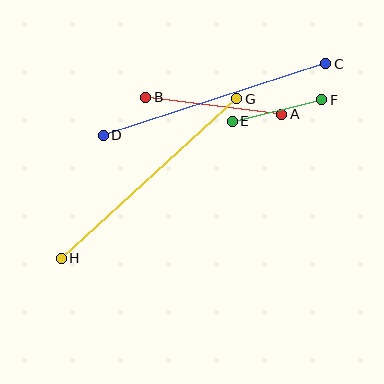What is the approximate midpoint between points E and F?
The midpoint is at approximately (277, 110) pixels.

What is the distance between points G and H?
The distance is approximately 237 pixels.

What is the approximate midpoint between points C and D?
The midpoint is at approximately (215, 100) pixels.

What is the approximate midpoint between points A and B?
The midpoint is at approximately (214, 106) pixels.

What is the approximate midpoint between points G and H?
The midpoint is at approximately (149, 178) pixels.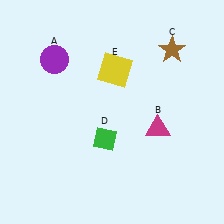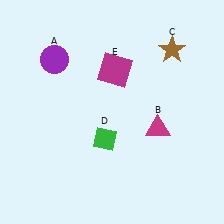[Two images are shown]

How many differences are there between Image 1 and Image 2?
There is 1 difference between the two images.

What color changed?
The square (E) changed from yellow in Image 1 to magenta in Image 2.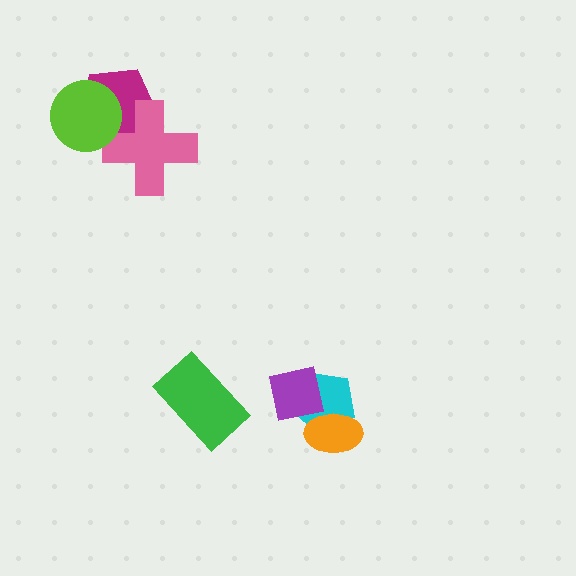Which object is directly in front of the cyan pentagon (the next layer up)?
The orange ellipse is directly in front of the cyan pentagon.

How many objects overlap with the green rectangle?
0 objects overlap with the green rectangle.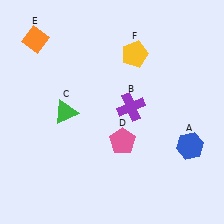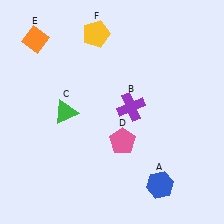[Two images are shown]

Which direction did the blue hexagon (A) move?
The blue hexagon (A) moved down.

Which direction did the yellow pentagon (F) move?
The yellow pentagon (F) moved left.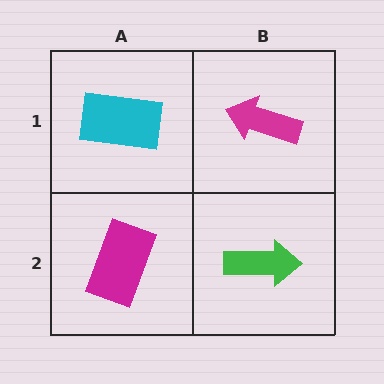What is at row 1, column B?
A magenta arrow.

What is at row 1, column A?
A cyan rectangle.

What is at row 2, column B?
A green arrow.